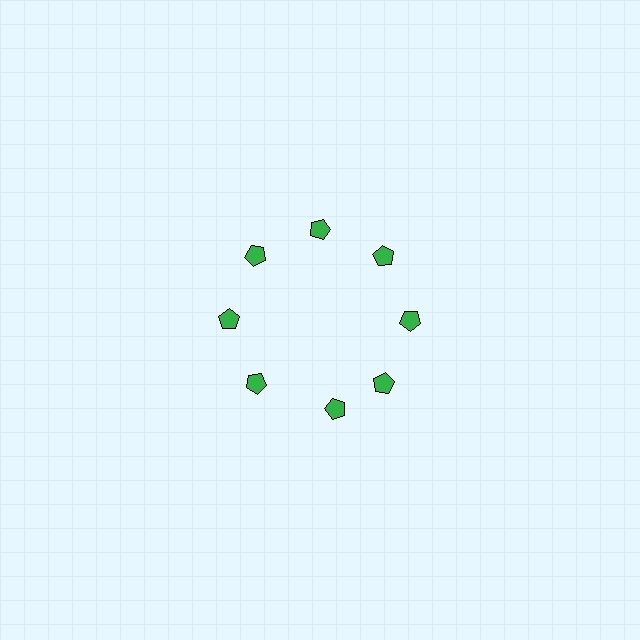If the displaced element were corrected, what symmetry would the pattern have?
It would have 8-fold rotational symmetry — the pattern would map onto itself every 45 degrees.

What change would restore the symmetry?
The symmetry would be restored by rotating it back into even spacing with its neighbors so that all 8 pentagons sit at equal angles and equal distance from the center.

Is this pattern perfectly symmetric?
No. The 8 green pentagons are arranged in a ring, but one element near the 6 o'clock position is rotated out of alignment along the ring, breaking the 8-fold rotational symmetry.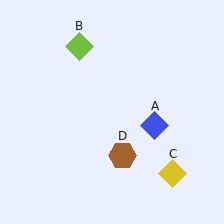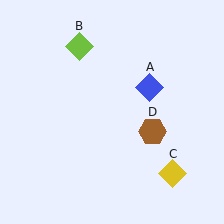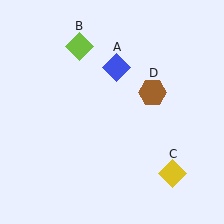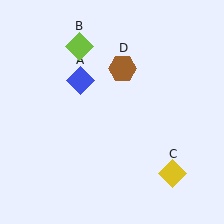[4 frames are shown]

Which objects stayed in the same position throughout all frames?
Lime diamond (object B) and yellow diamond (object C) remained stationary.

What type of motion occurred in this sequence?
The blue diamond (object A), brown hexagon (object D) rotated counterclockwise around the center of the scene.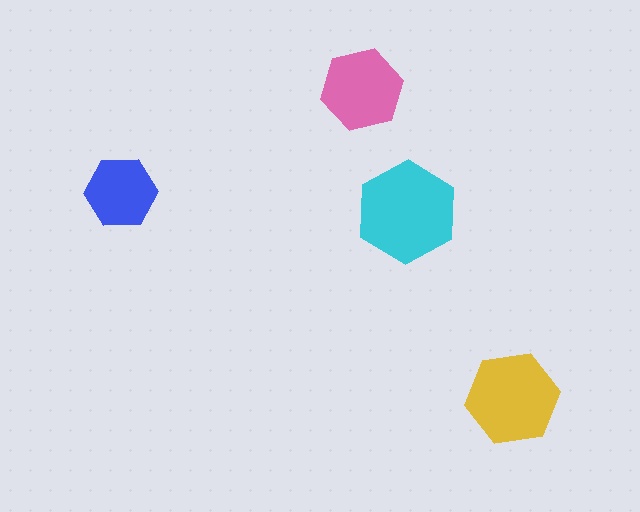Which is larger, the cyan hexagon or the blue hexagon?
The cyan one.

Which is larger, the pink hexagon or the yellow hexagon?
The yellow one.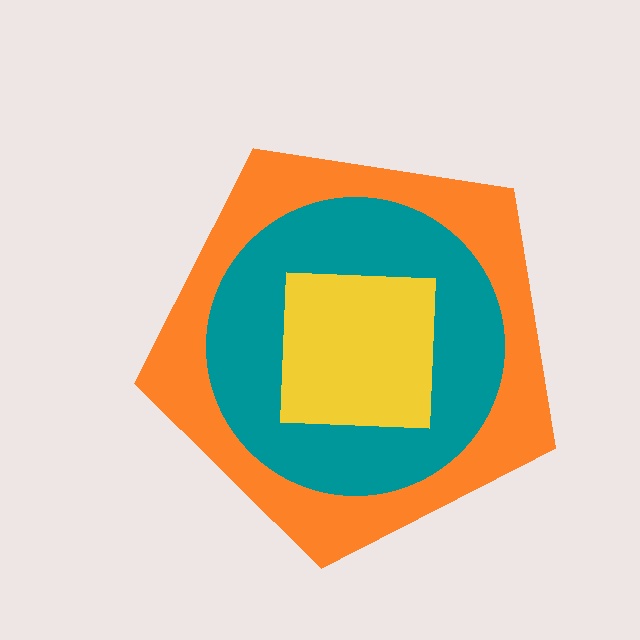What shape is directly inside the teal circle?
The yellow square.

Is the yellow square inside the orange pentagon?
Yes.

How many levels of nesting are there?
3.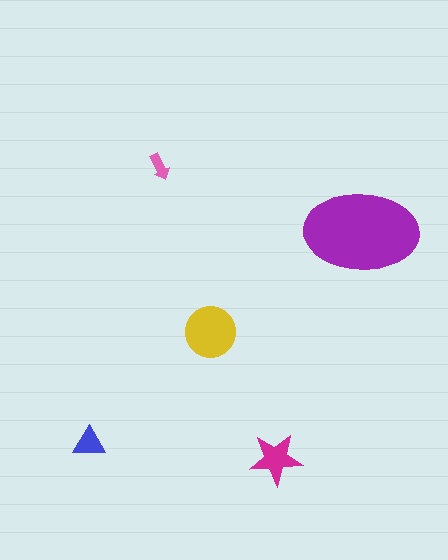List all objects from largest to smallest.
The purple ellipse, the yellow circle, the magenta star, the blue triangle, the pink arrow.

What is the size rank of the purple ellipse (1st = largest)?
1st.